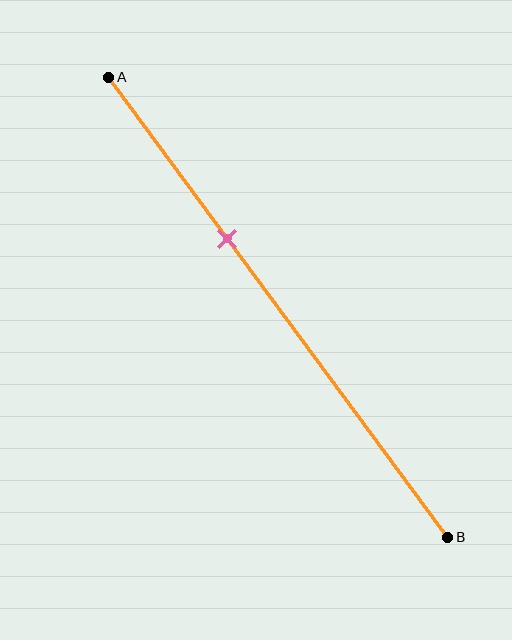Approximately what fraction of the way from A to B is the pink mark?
The pink mark is approximately 35% of the way from A to B.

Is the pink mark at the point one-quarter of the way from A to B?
No, the mark is at about 35% from A, not at the 25% one-quarter point.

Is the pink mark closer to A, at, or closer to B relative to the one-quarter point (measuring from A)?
The pink mark is closer to point B than the one-quarter point of segment AB.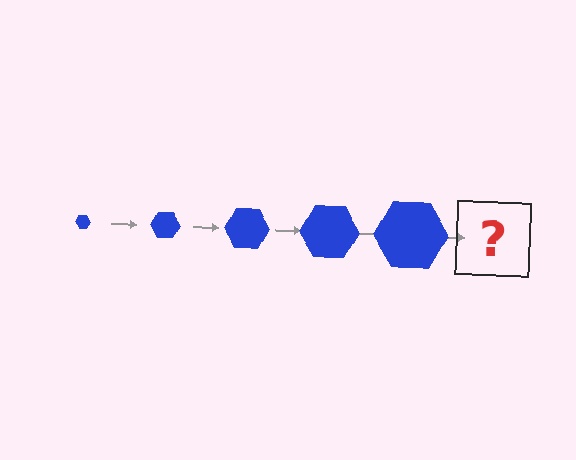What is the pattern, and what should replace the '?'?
The pattern is that the hexagon gets progressively larger each step. The '?' should be a blue hexagon, larger than the previous one.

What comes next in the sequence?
The next element should be a blue hexagon, larger than the previous one.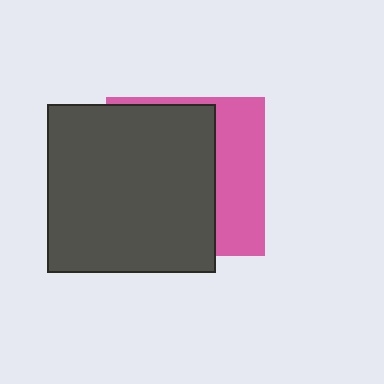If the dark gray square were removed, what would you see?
You would see the complete pink square.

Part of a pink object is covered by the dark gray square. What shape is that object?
It is a square.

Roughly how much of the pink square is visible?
A small part of it is visible (roughly 34%).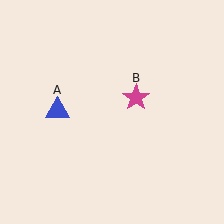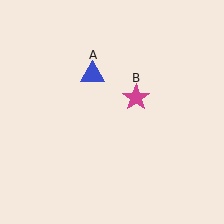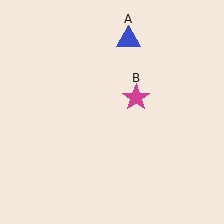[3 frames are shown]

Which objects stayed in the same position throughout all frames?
Magenta star (object B) remained stationary.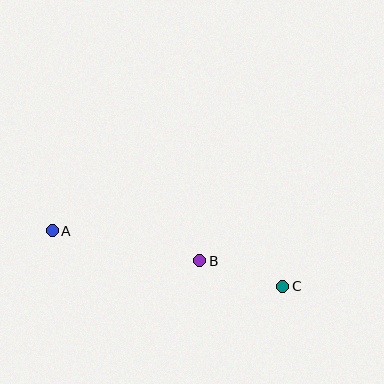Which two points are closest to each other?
Points B and C are closest to each other.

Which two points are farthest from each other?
Points A and C are farthest from each other.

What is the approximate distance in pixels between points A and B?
The distance between A and B is approximately 150 pixels.